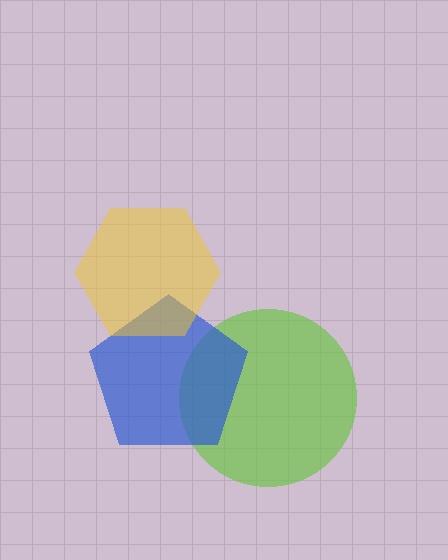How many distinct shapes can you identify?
There are 3 distinct shapes: a lime circle, a blue pentagon, a yellow hexagon.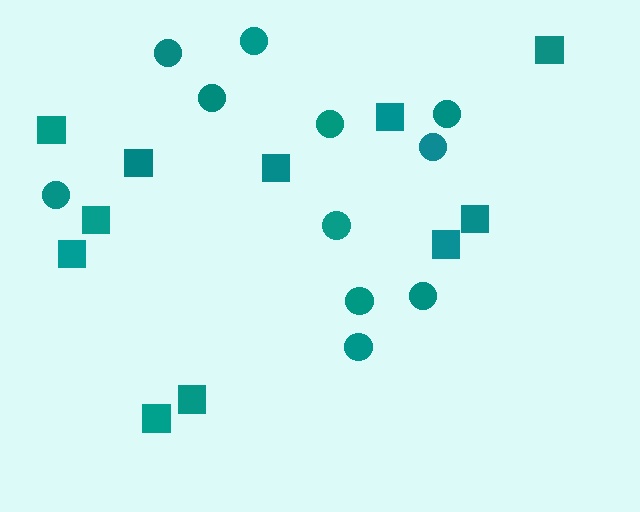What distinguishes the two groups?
There are 2 groups: one group of squares (11) and one group of circles (11).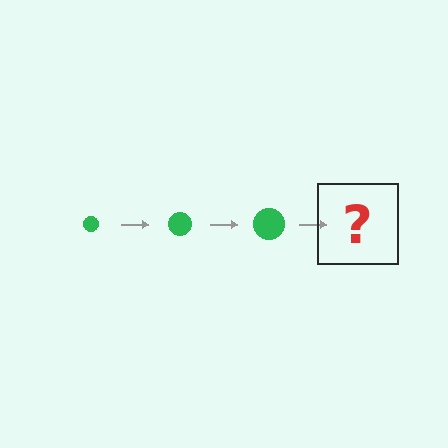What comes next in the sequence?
The next element should be a green circle, larger than the previous one.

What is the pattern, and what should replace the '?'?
The pattern is that the circle gets progressively larger each step. The '?' should be a green circle, larger than the previous one.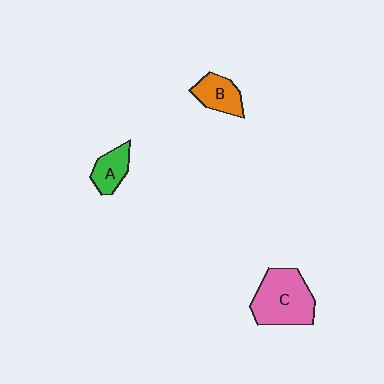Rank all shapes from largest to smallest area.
From largest to smallest: C (pink), B (orange), A (green).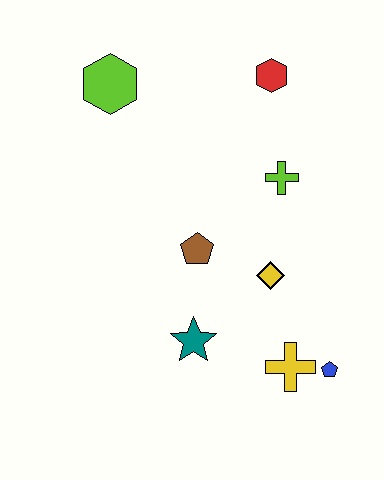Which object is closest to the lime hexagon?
The red hexagon is closest to the lime hexagon.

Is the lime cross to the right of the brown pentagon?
Yes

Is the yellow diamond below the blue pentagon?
No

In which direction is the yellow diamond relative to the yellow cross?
The yellow diamond is above the yellow cross.